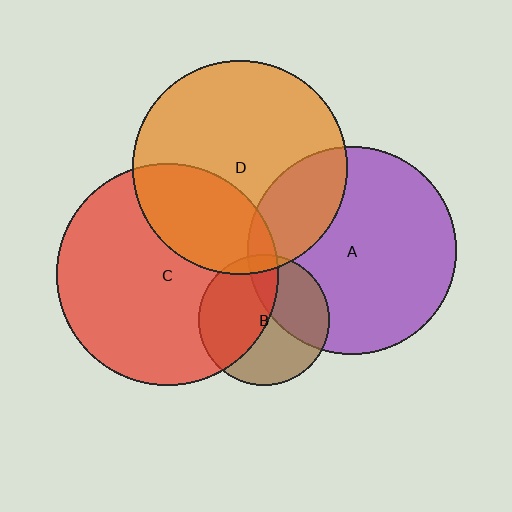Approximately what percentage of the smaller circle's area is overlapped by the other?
Approximately 5%.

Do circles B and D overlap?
Yes.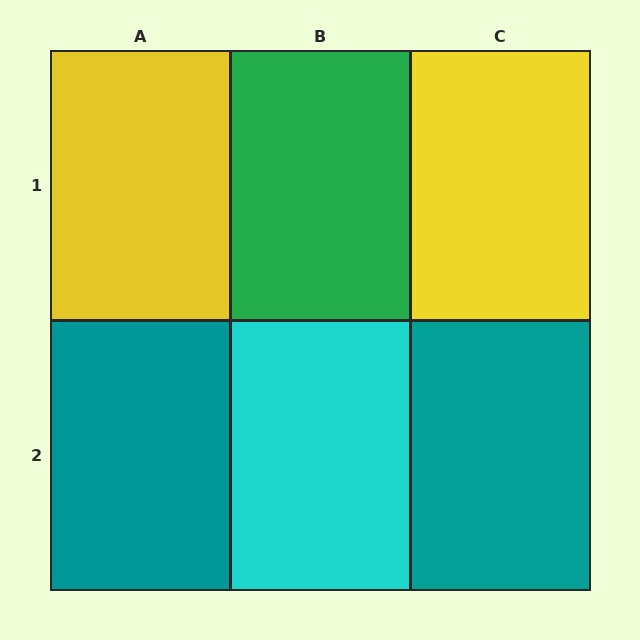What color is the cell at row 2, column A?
Teal.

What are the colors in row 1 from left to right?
Yellow, green, yellow.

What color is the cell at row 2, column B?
Cyan.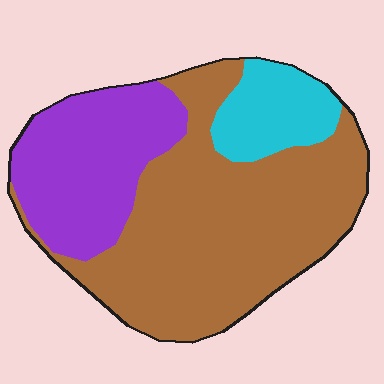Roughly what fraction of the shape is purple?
Purple covers 28% of the shape.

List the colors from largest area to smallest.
From largest to smallest: brown, purple, cyan.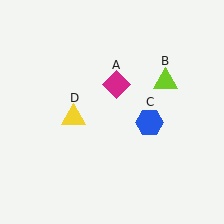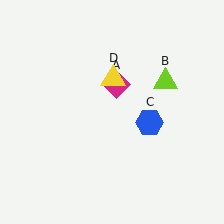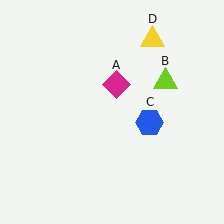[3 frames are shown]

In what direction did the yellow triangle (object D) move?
The yellow triangle (object D) moved up and to the right.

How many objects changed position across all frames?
1 object changed position: yellow triangle (object D).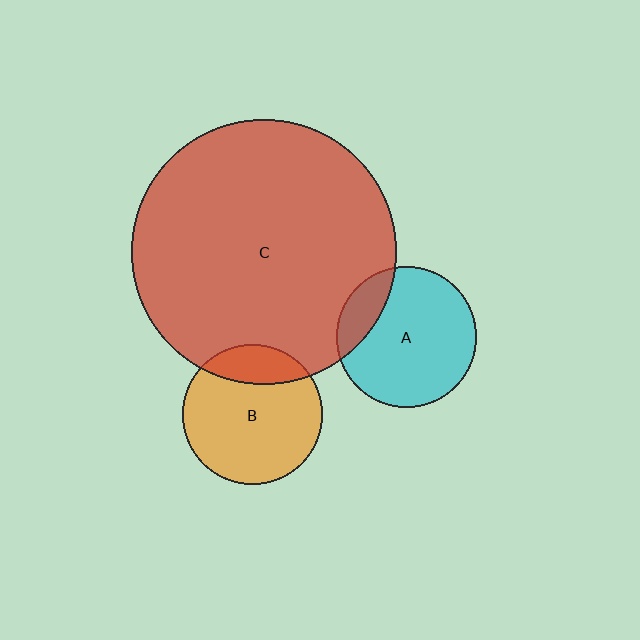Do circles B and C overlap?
Yes.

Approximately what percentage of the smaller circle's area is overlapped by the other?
Approximately 20%.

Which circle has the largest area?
Circle C (red).